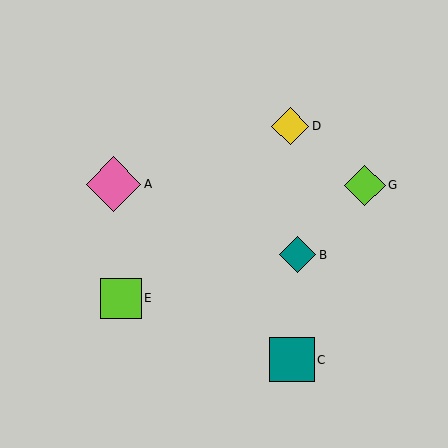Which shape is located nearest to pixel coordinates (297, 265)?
The teal diamond (labeled B) at (298, 255) is nearest to that location.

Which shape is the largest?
The pink diamond (labeled A) is the largest.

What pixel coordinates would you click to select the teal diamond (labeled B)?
Click at (298, 255) to select the teal diamond B.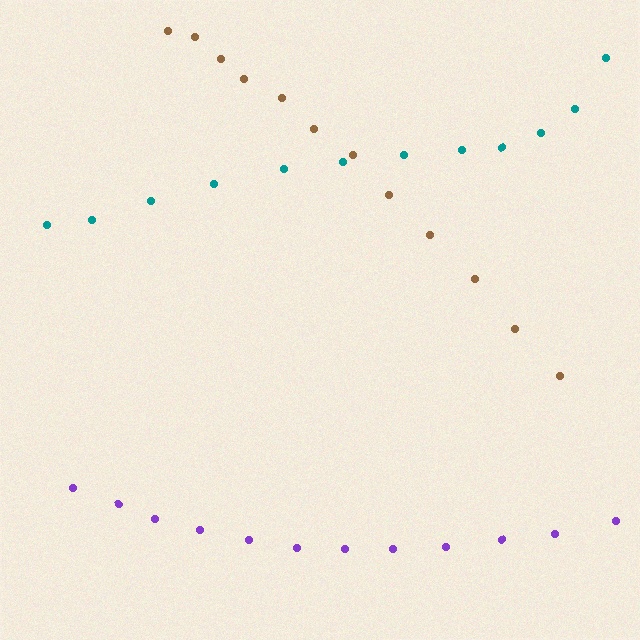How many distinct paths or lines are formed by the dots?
There are 3 distinct paths.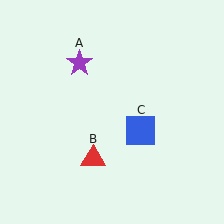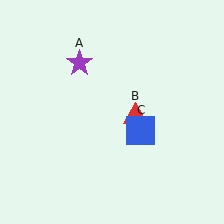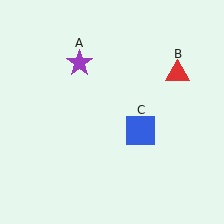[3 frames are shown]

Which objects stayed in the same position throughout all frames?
Purple star (object A) and blue square (object C) remained stationary.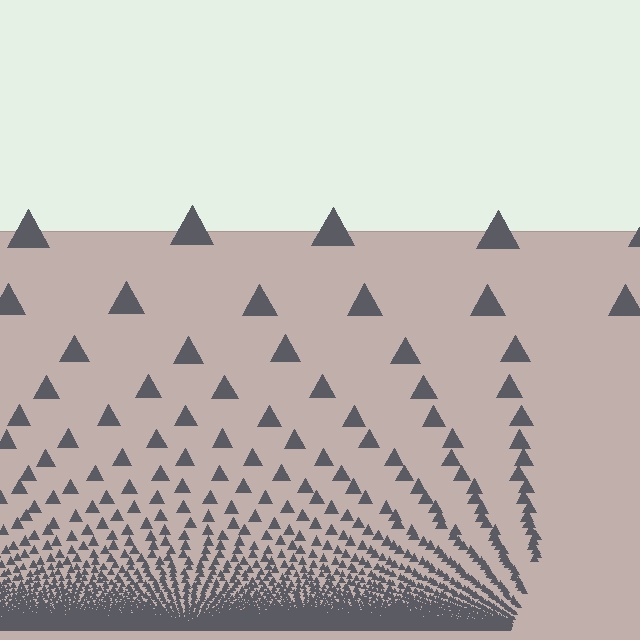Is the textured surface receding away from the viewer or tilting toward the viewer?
The surface appears to tilt toward the viewer. Texture elements get larger and sparser toward the top.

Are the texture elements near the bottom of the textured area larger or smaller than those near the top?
Smaller. The gradient is inverted — elements near the bottom are smaller and denser.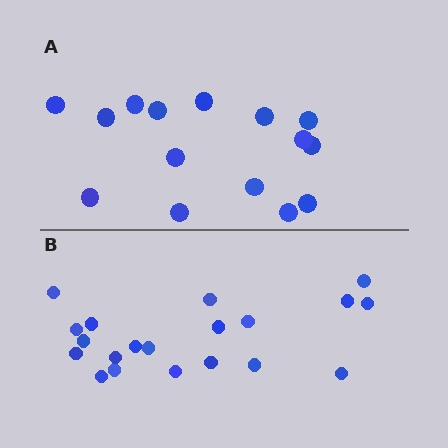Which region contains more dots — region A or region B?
Region B (the bottom region) has more dots.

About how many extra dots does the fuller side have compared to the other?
Region B has about 5 more dots than region A.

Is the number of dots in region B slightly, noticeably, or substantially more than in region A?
Region B has noticeably more, but not dramatically so. The ratio is roughly 1.3 to 1.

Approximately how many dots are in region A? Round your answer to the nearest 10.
About 20 dots. (The exact count is 15, which rounds to 20.)